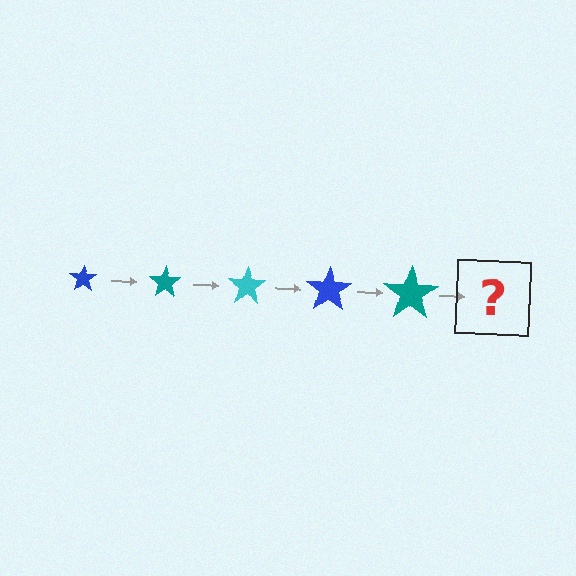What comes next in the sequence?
The next element should be a cyan star, larger than the previous one.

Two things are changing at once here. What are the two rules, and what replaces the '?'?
The two rules are that the star grows larger each step and the color cycles through blue, teal, and cyan. The '?' should be a cyan star, larger than the previous one.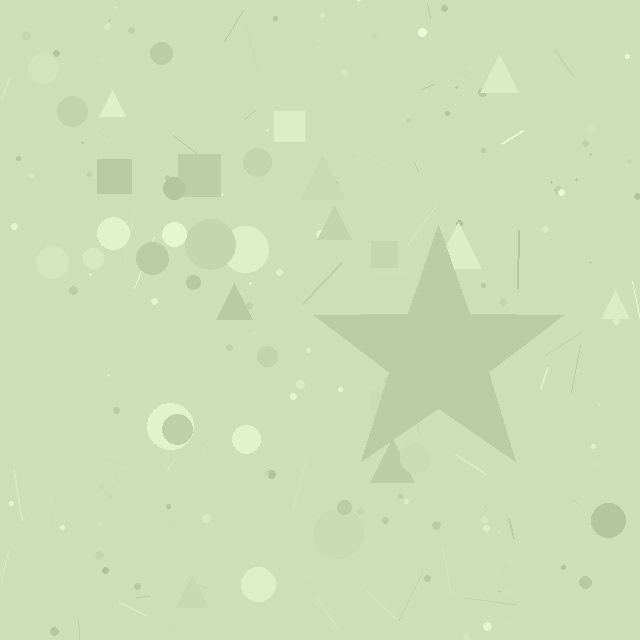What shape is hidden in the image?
A star is hidden in the image.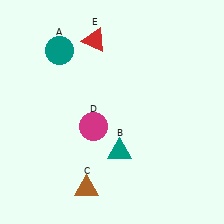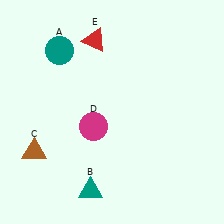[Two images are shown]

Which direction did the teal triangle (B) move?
The teal triangle (B) moved down.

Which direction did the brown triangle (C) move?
The brown triangle (C) moved left.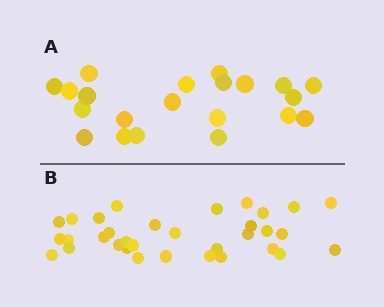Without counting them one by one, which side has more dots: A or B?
Region B (the bottom region) has more dots.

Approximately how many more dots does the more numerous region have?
Region B has roughly 12 or so more dots than region A.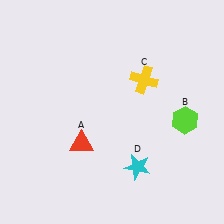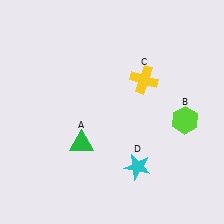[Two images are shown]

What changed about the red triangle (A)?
In Image 1, A is red. In Image 2, it changed to green.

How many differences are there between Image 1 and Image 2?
There is 1 difference between the two images.